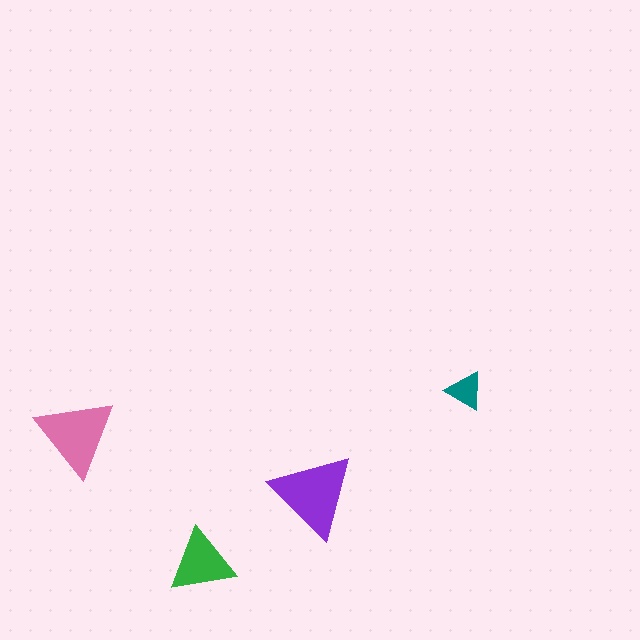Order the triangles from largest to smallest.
the purple one, the pink one, the green one, the teal one.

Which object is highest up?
The teal triangle is topmost.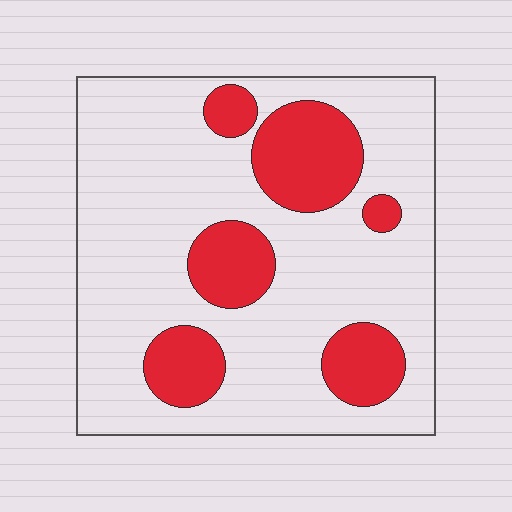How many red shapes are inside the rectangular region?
6.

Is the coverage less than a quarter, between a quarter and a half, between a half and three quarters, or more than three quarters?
Less than a quarter.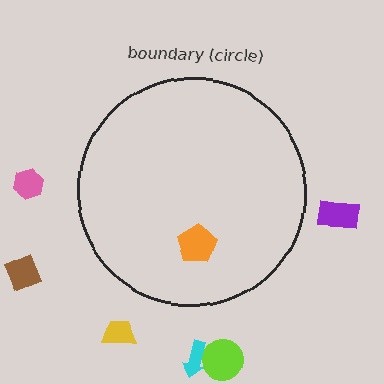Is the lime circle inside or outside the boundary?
Outside.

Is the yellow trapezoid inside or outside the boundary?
Outside.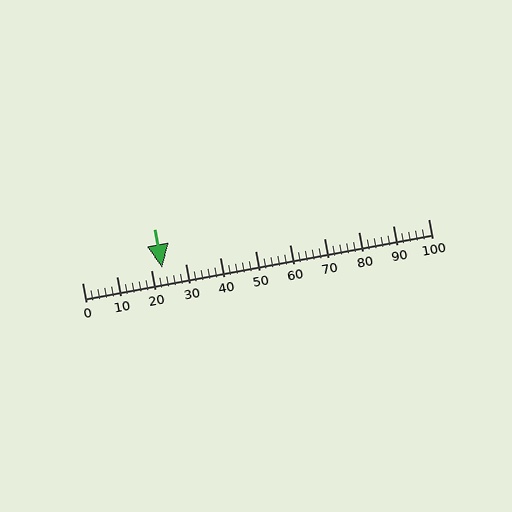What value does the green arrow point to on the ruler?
The green arrow points to approximately 23.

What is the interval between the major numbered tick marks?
The major tick marks are spaced 10 units apart.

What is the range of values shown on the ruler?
The ruler shows values from 0 to 100.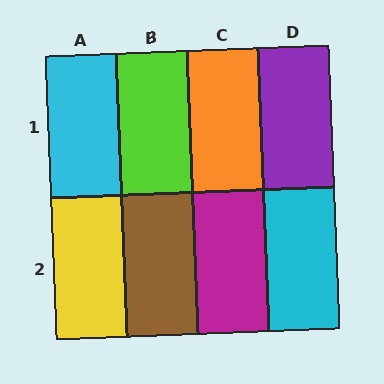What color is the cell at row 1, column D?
Purple.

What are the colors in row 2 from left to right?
Yellow, brown, magenta, cyan.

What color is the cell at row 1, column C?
Orange.